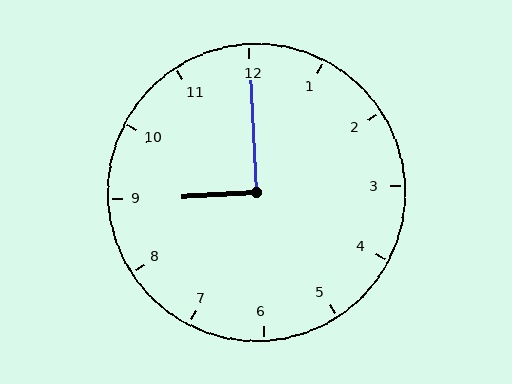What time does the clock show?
9:00.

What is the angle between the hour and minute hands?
Approximately 90 degrees.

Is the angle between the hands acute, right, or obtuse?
It is right.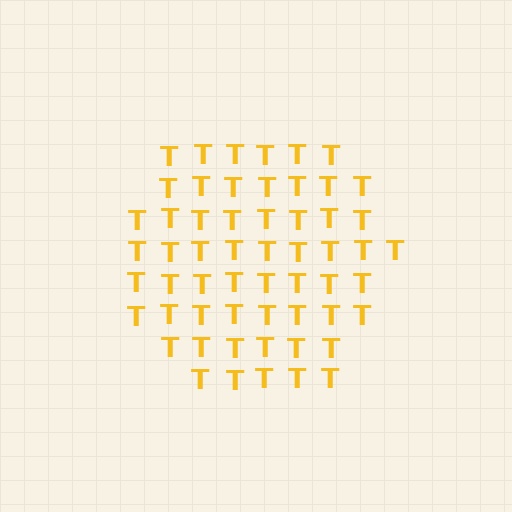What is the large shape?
The large shape is a hexagon.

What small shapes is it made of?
It is made of small letter T's.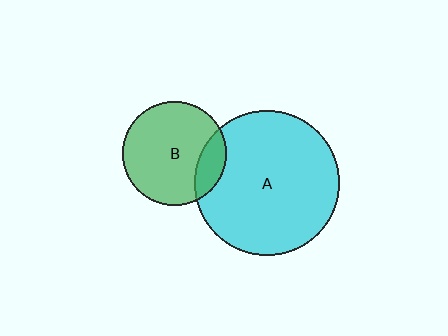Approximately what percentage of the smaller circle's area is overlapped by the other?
Approximately 15%.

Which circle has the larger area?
Circle A (cyan).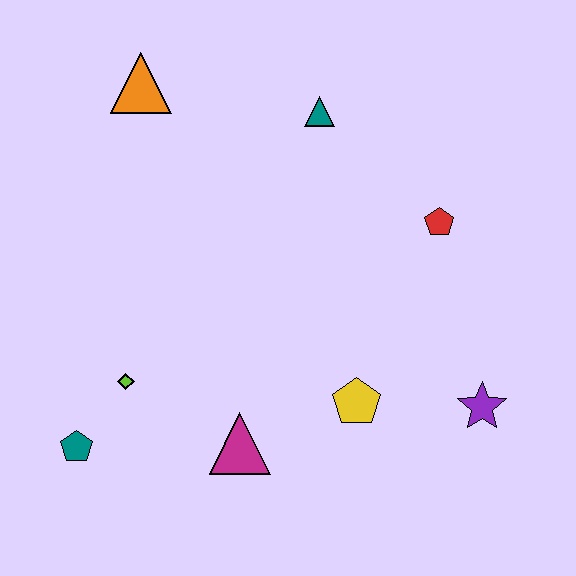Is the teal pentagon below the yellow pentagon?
Yes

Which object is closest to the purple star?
The yellow pentagon is closest to the purple star.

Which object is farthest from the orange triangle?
The purple star is farthest from the orange triangle.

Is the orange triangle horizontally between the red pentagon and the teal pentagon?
Yes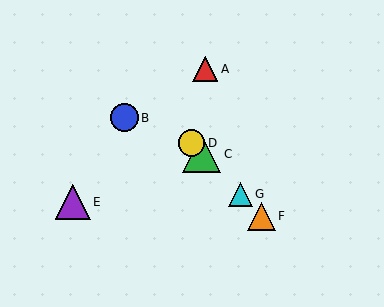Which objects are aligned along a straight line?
Objects C, D, F, G are aligned along a straight line.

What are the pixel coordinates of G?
Object G is at (240, 194).